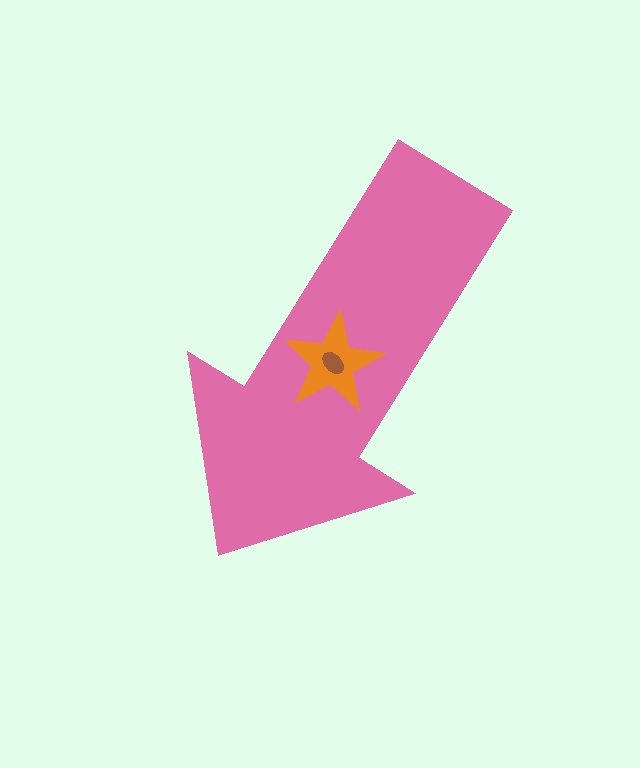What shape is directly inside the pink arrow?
The orange star.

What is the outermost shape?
The pink arrow.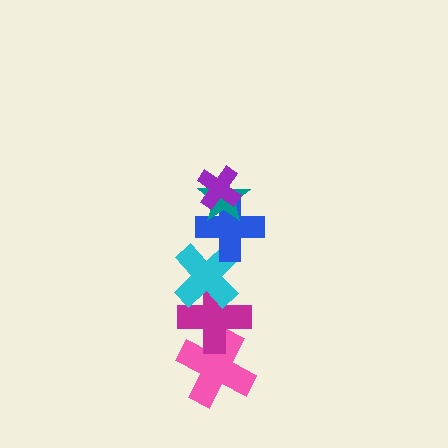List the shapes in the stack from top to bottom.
From top to bottom: the purple cross, the teal star, the blue cross, the cyan cross, the magenta cross, the pink cross.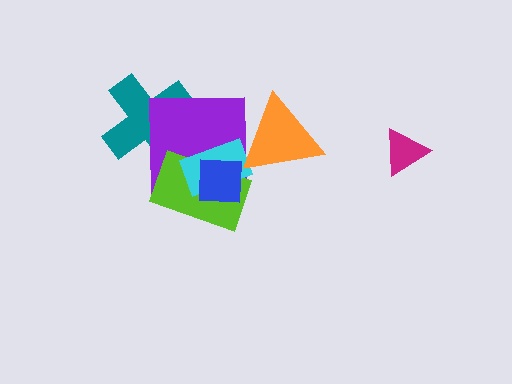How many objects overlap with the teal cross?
1 object overlaps with the teal cross.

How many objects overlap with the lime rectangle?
3 objects overlap with the lime rectangle.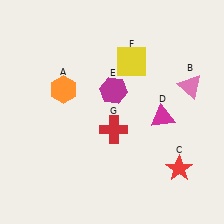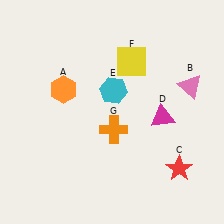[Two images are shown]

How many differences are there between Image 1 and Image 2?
There are 2 differences between the two images.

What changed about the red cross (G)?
In Image 1, G is red. In Image 2, it changed to orange.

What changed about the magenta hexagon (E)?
In Image 1, E is magenta. In Image 2, it changed to cyan.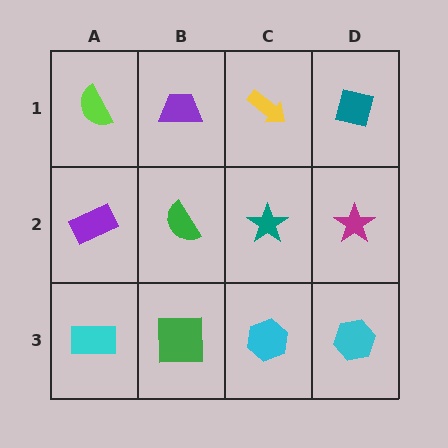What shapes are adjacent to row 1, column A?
A purple rectangle (row 2, column A), a purple trapezoid (row 1, column B).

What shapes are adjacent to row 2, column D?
A teal square (row 1, column D), a cyan hexagon (row 3, column D), a teal star (row 2, column C).